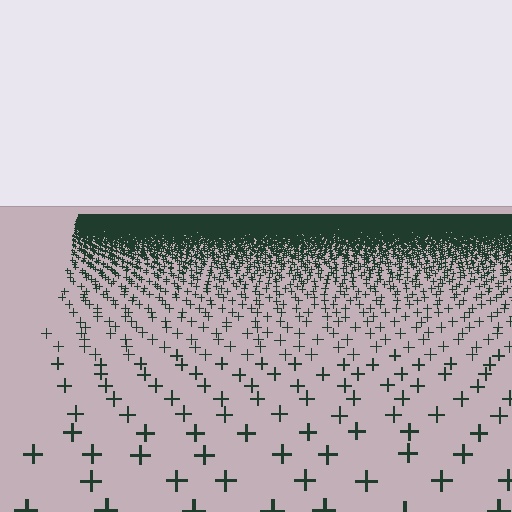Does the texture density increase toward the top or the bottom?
Density increases toward the top.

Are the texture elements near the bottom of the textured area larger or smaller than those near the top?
Larger. Near the bottom, elements are closer to the viewer and appear at a bigger on-screen size.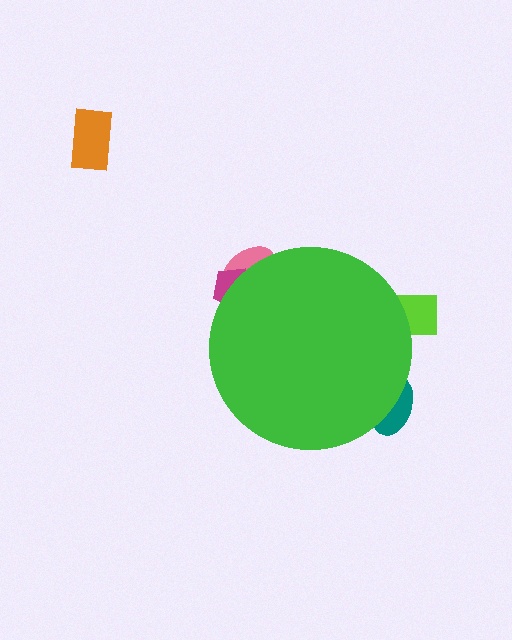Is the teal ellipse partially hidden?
Yes, the teal ellipse is partially hidden behind the green circle.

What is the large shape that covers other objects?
A green circle.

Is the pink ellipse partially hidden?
Yes, the pink ellipse is partially hidden behind the green circle.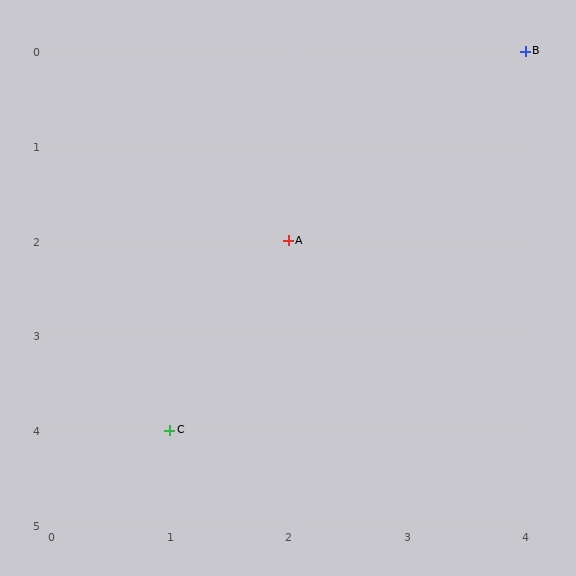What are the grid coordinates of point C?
Point C is at grid coordinates (1, 4).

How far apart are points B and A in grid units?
Points B and A are 2 columns and 2 rows apart (about 2.8 grid units diagonally).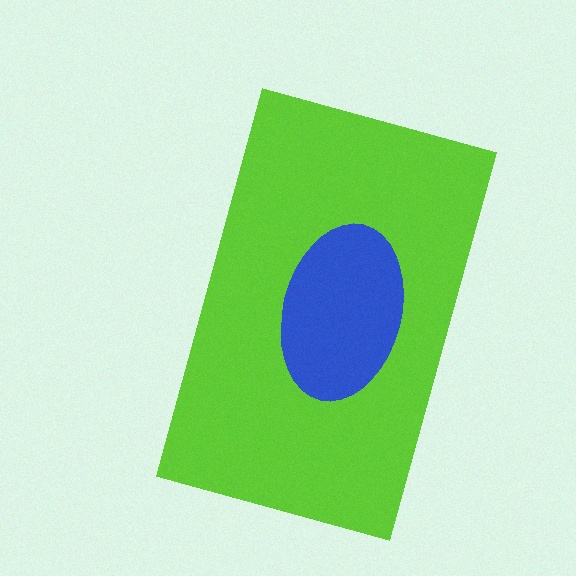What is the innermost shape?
The blue ellipse.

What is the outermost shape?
The lime rectangle.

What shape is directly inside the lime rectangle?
The blue ellipse.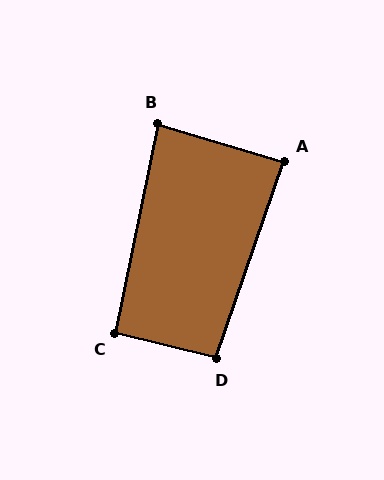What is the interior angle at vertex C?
Approximately 93 degrees (approximately right).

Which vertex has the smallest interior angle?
B, at approximately 85 degrees.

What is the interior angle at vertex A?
Approximately 87 degrees (approximately right).